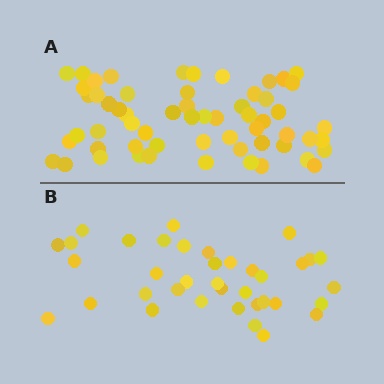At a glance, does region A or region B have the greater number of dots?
Region A (the top region) has more dots.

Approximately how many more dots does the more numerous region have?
Region A has approximately 20 more dots than region B.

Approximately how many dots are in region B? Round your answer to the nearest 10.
About 40 dots. (The exact count is 37, which rounds to 40.)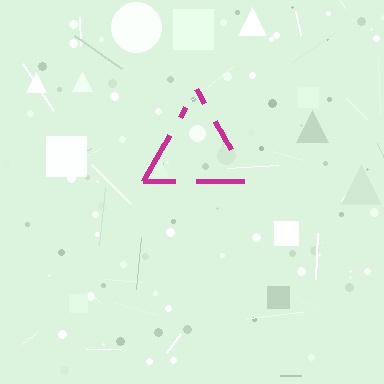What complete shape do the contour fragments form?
The contour fragments form a triangle.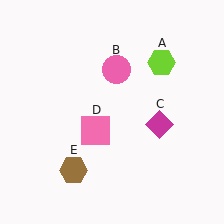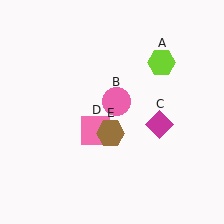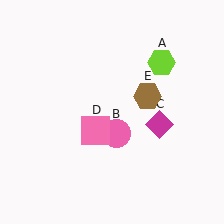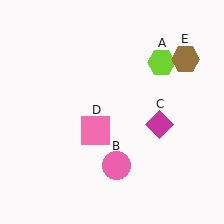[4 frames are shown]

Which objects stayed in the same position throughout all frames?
Lime hexagon (object A) and magenta diamond (object C) and pink square (object D) remained stationary.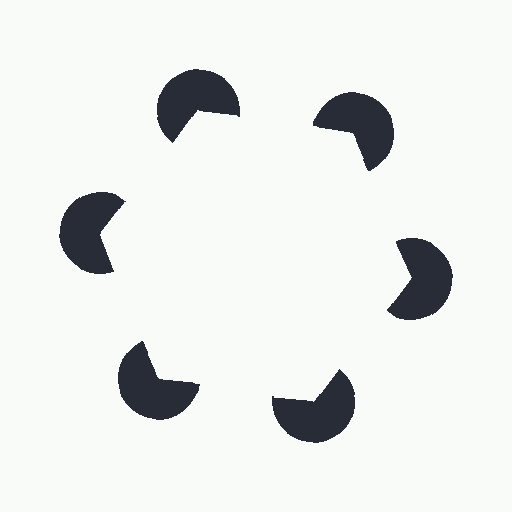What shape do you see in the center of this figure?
An illusory hexagon — its edges are inferred from the aligned wedge cuts in the pac-man discs, not physically drawn.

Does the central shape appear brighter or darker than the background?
It typically appears slightly brighter than the background, even though no actual brightness change is drawn.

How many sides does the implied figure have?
6 sides.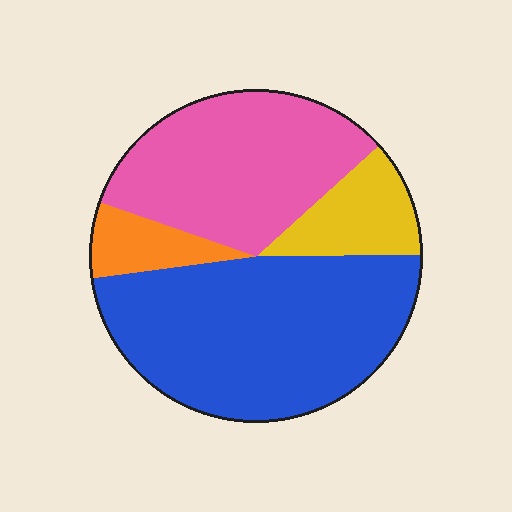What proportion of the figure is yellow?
Yellow takes up about one eighth (1/8) of the figure.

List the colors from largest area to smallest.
From largest to smallest: blue, pink, yellow, orange.